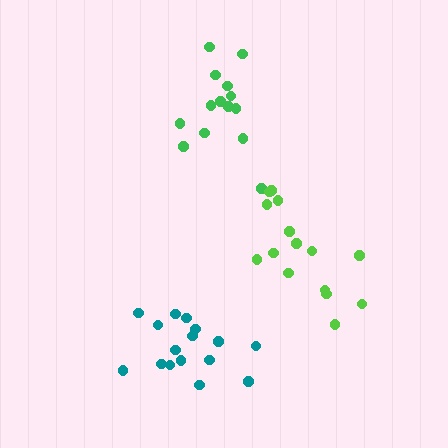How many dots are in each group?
Group 1: 14 dots, Group 2: 15 dots, Group 3: 16 dots (45 total).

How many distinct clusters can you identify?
There are 3 distinct clusters.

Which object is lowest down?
The teal cluster is bottommost.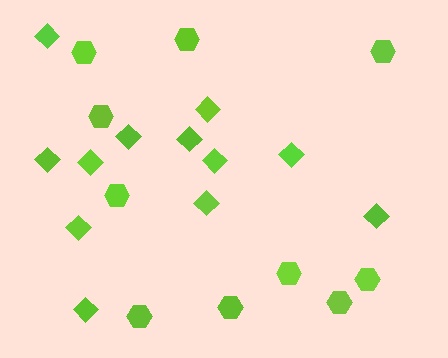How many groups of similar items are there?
There are 2 groups: one group of diamonds (12) and one group of hexagons (10).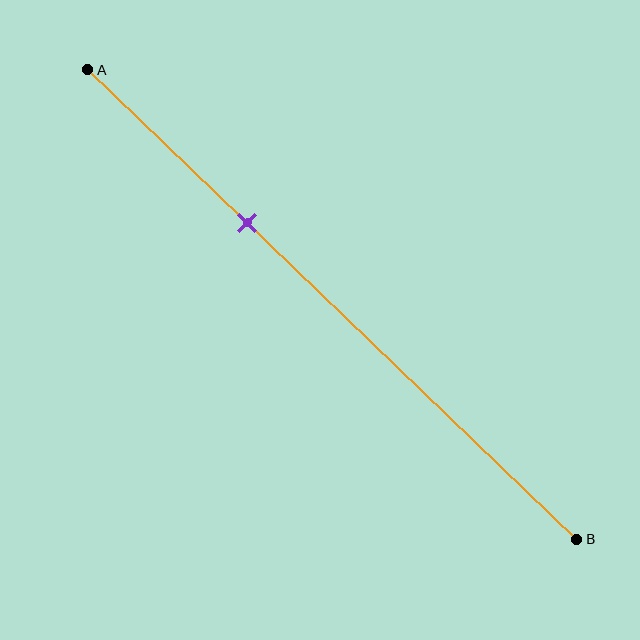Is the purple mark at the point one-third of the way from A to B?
Yes, the mark is approximately at the one-third point.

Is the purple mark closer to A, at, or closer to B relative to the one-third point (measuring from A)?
The purple mark is approximately at the one-third point of segment AB.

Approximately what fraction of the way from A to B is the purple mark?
The purple mark is approximately 35% of the way from A to B.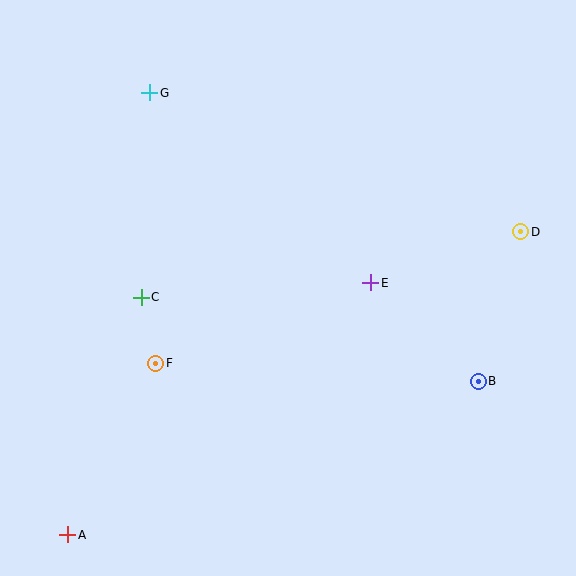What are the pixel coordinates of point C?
Point C is at (141, 297).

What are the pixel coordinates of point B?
Point B is at (478, 381).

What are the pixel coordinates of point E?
Point E is at (371, 283).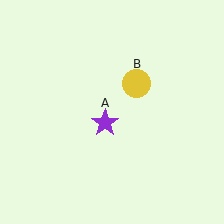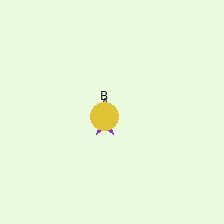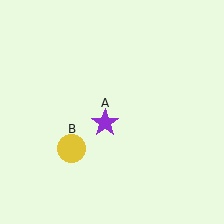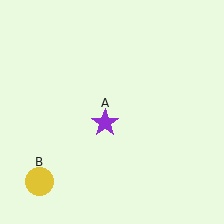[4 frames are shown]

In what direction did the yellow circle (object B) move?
The yellow circle (object B) moved down and to the left.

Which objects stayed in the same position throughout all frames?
Purple star (object A) remained stationary.